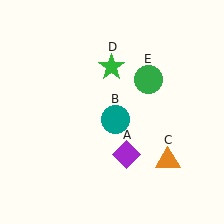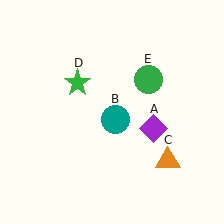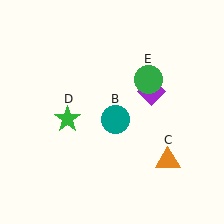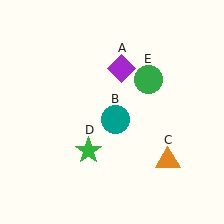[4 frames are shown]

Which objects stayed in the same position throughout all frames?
Teal circle (object B) and orange triangle (object C) and green circle (object E) remained stationary.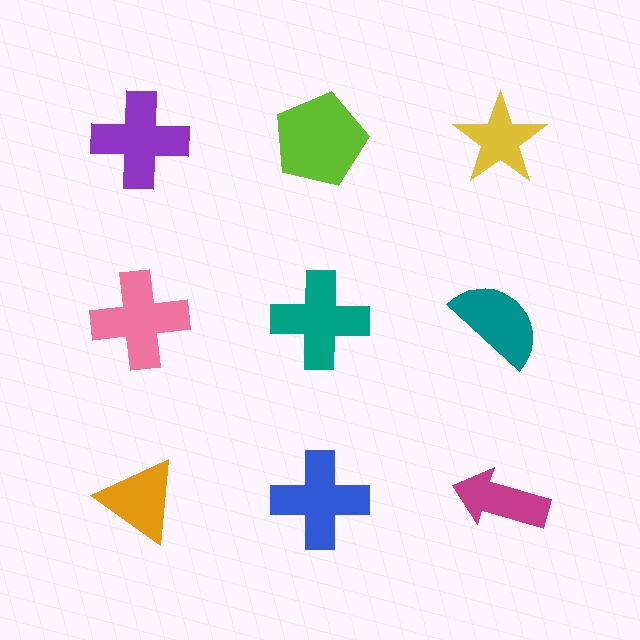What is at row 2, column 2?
A teal cross.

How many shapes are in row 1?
3 shapes.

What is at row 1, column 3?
A yellow star.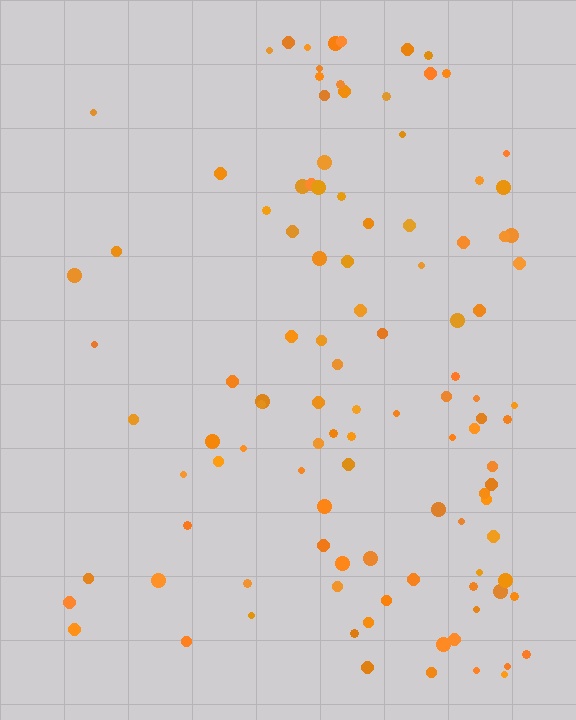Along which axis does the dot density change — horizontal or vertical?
Horizontal.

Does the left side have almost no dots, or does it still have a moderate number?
Still a moderate number, just noticeably fewer than the right.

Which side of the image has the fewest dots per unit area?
The left.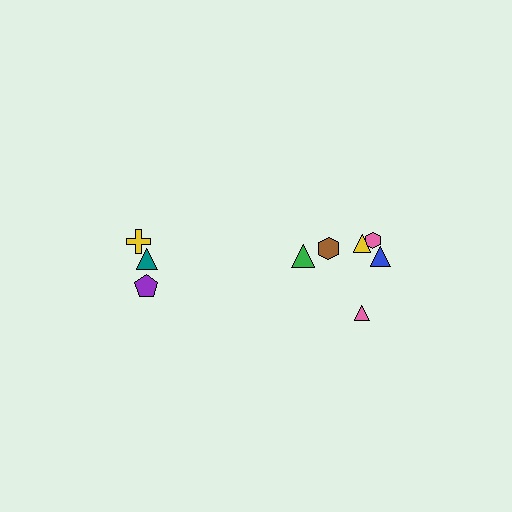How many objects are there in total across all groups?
There are 9 objects.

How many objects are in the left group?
There are 3 objects.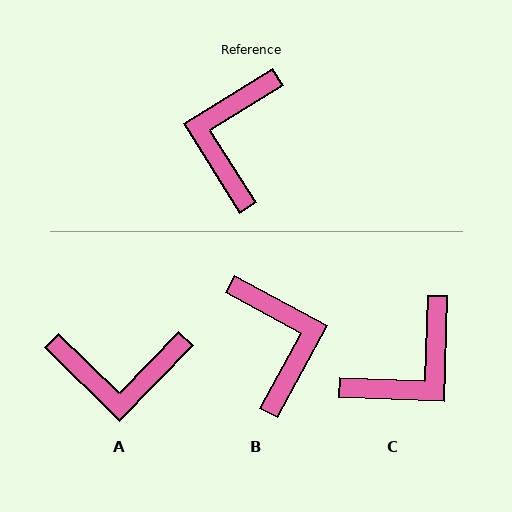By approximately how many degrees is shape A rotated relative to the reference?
Approximately 104 degrees counter-clockwise.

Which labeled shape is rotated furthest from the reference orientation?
B, about 150 degrees away.